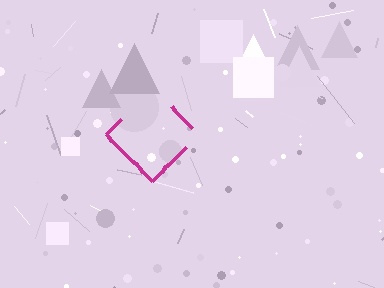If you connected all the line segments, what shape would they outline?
They would outline a diamond.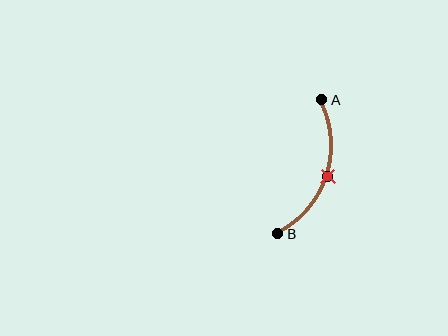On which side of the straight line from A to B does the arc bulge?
The arc bulges to the right of the straight line connecting A and B.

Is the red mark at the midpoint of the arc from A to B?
Yes. The red mark lies on the arc at equal arc-length from both A and B — it is the arc midpoint.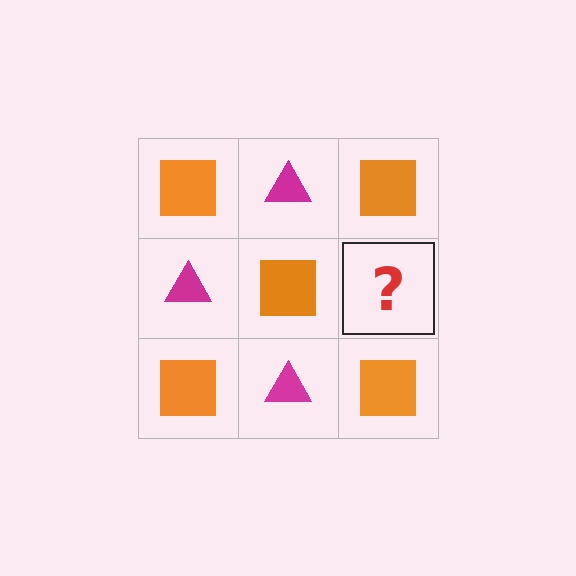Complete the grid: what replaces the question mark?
The question mark should be replaced with a magenta triangle.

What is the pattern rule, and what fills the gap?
The rule is that it alternates orange square and magenta triangle in a checkerboard pattern. The gap should be filled with a magenta triangle.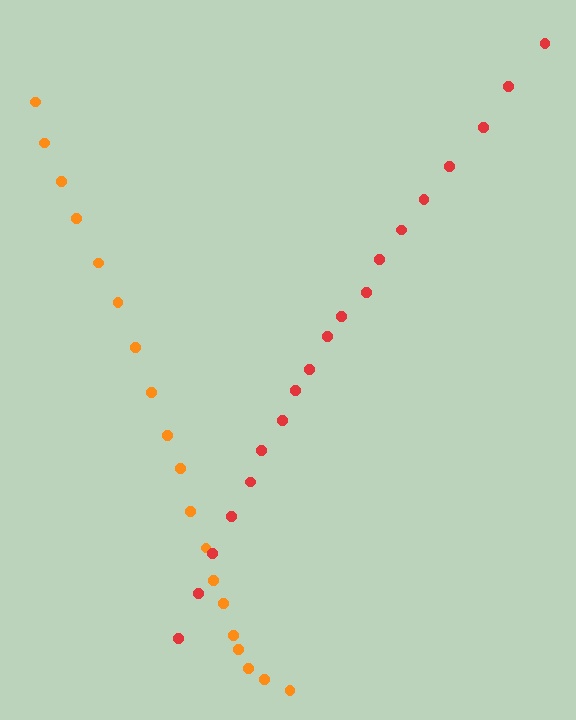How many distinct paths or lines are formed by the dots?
There are 2 distinct paths.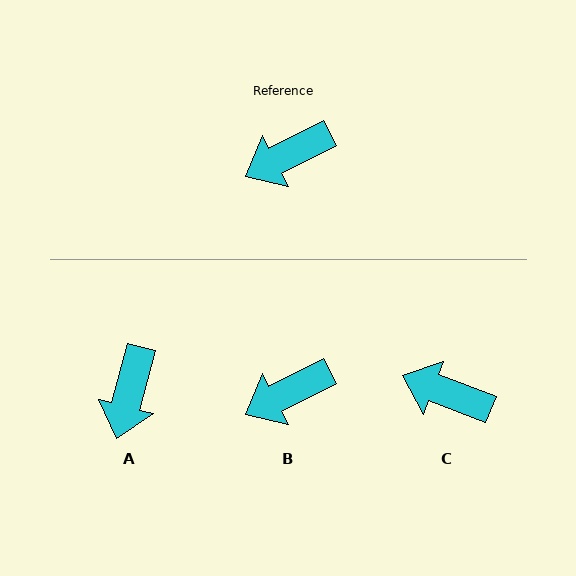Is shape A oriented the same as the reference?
No, it is off by about 47 degrees.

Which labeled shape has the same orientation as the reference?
B.